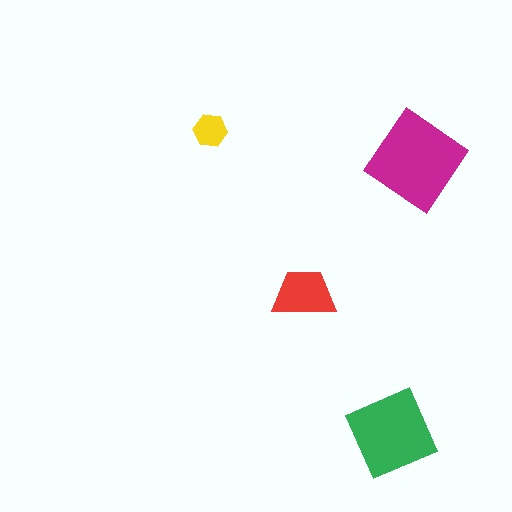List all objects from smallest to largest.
The yellow hexagon, the red trapezoid, the green square, the magenta diamond.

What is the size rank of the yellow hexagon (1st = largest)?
4th.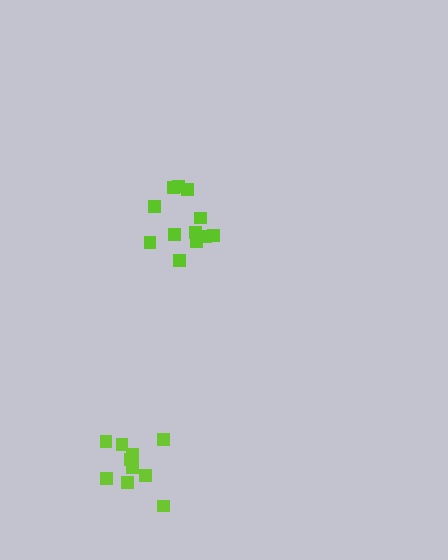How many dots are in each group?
Group 1: 12 dots, Group 2: 10 dots (22 total).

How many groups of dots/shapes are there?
There are 2 groups.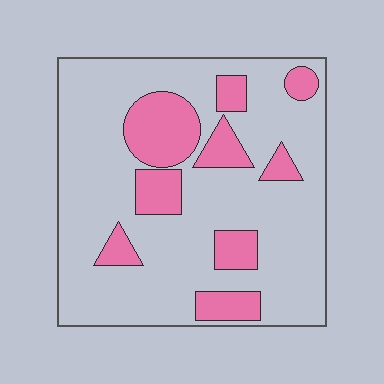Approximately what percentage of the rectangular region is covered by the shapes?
Approximately 25%.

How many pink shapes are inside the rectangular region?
9.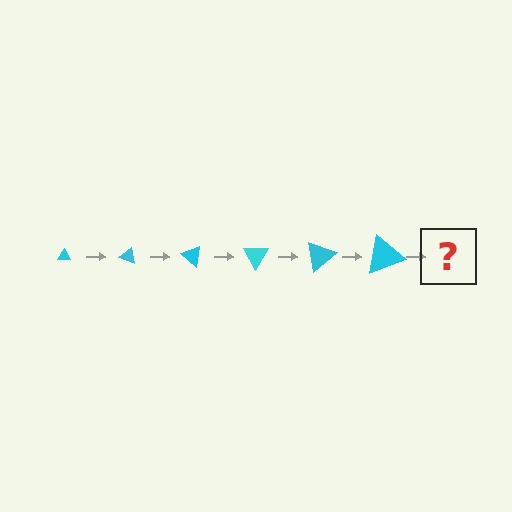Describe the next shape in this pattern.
It should be a triangle, larger than the previous one and rotated 120 degrees from the start.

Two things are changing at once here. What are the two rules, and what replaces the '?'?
The two rules are that the triangle grows larger each step and it rotates 20 degrees each step. The '?' should be a triangle, larger than the previous one and rotated 120 degrees from the start.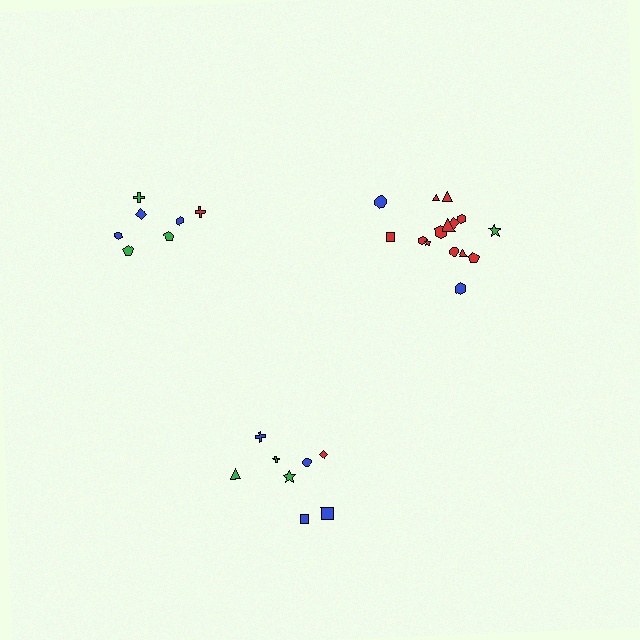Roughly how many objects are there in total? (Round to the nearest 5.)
Roughly 30 objects in total.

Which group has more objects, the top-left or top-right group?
The top-right group.